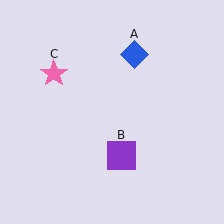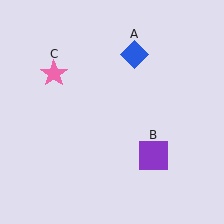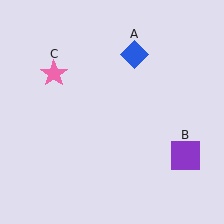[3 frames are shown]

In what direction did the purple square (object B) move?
The purple square (object B) moved right.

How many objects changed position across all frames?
1 object changed position: purple square (object B).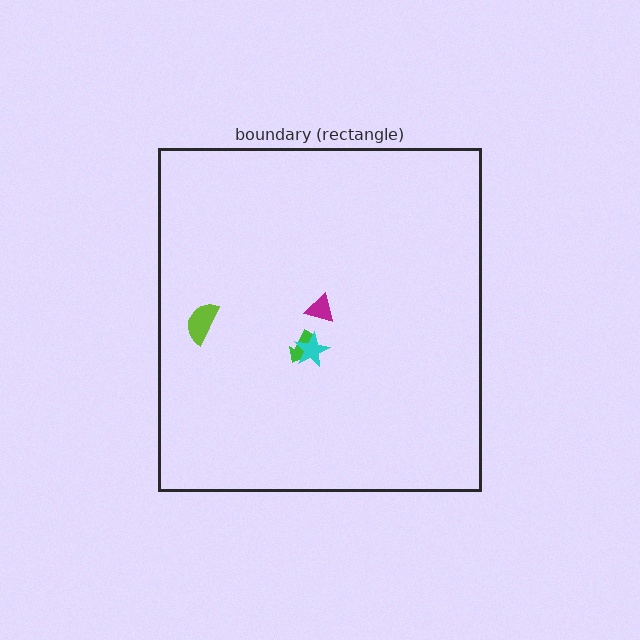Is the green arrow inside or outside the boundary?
Inside.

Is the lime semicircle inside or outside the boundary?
Inside.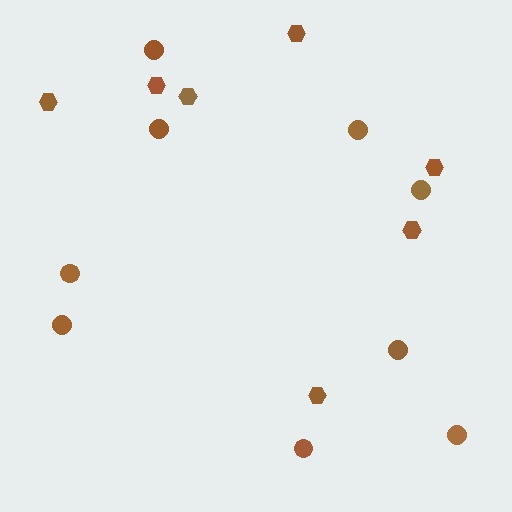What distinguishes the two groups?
There are 2 groups: one group of hexagons (7) and one group of circles (9).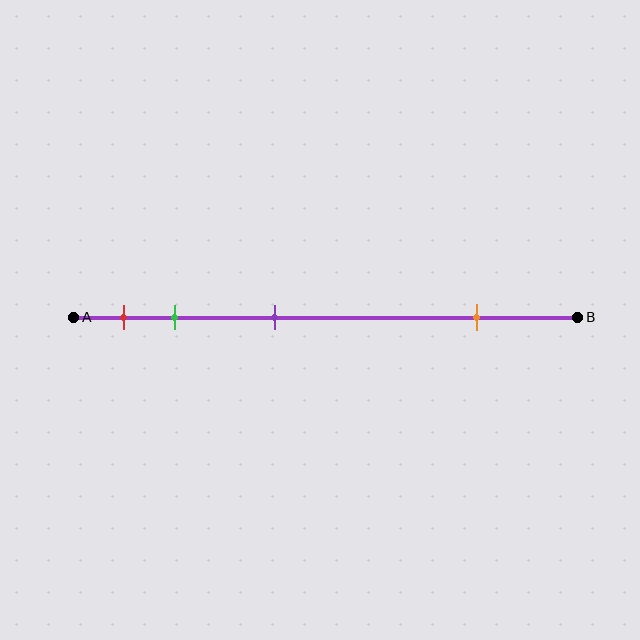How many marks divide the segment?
There are 4 marks dividing the segment.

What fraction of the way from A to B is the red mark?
The red mark is approximately 10% (0.1) of the way from A to B.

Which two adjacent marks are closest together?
The red and green marks are the closest adjacent pair.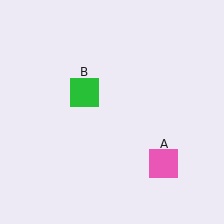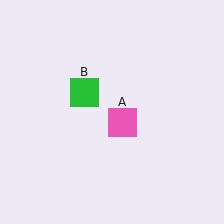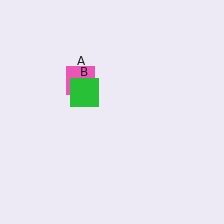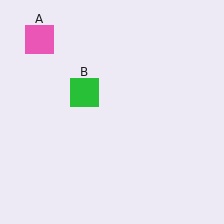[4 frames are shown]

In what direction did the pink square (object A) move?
The pink square (object A) moved up and to the left.